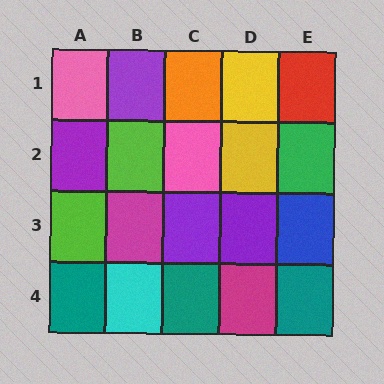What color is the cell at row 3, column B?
Magenta.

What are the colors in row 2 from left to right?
Purple, lime, pink, yellow, green.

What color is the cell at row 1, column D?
Yellow.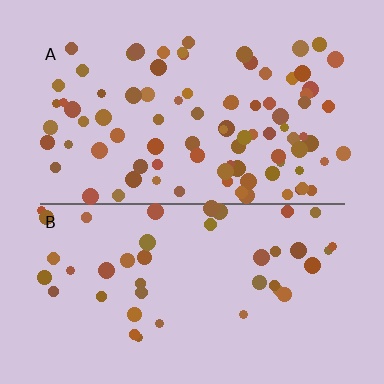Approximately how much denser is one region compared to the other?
Approximately 2.0× — region A over region B.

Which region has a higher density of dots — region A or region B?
A (the top).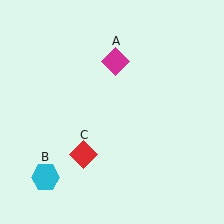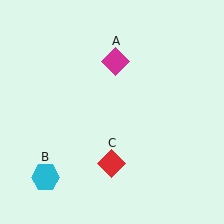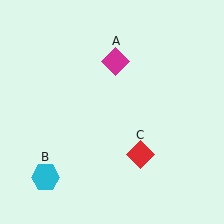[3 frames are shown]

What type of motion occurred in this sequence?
The red diamond (object C) rotated counterclockwise around the center of the scene.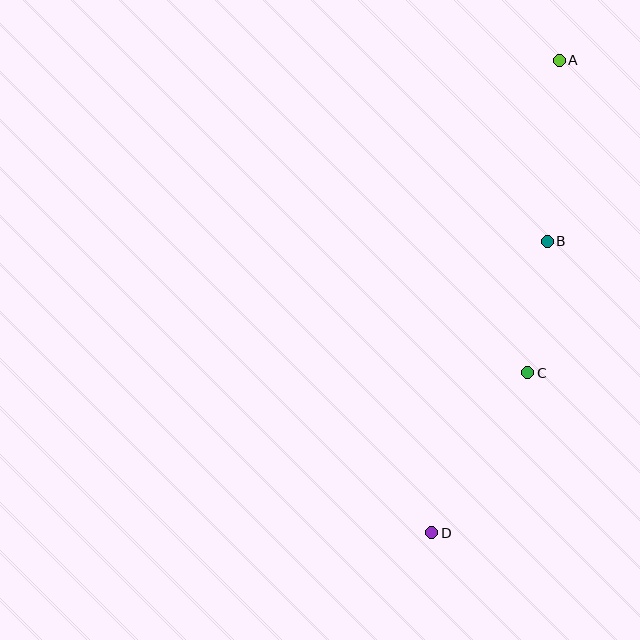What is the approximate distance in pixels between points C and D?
The distance between C and D is approximately 186 pixels.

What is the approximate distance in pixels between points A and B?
The distance between A and B is approximately 181 pixels.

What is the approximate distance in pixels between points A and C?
The distance between A and C is approximately 314 pixels.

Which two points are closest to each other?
Points B and C are closest to each other.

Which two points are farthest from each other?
Points A and D are farthest from each other.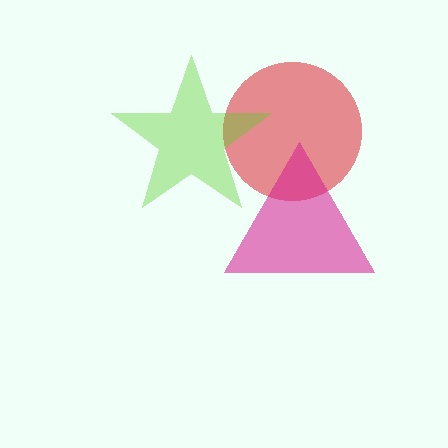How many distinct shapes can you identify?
There are 3 distinct shapes: a red circle, a magenta triangle, a lime star.